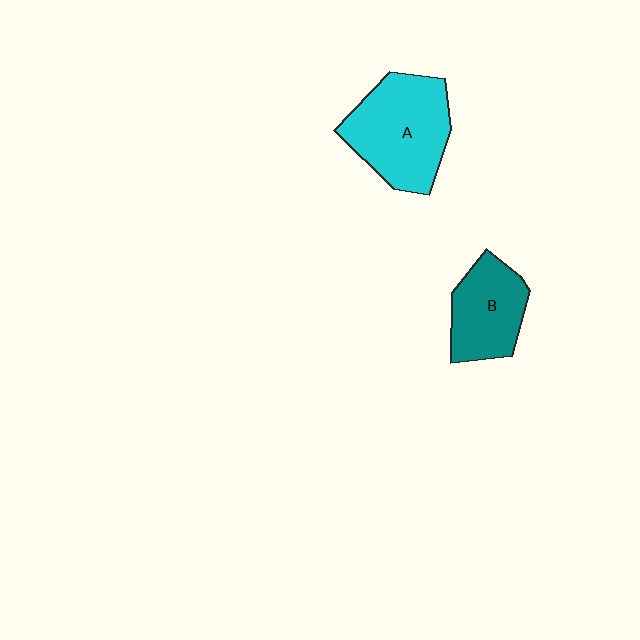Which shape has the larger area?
Shape A (cyan).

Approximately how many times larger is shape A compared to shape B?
Approximately 1.5 times.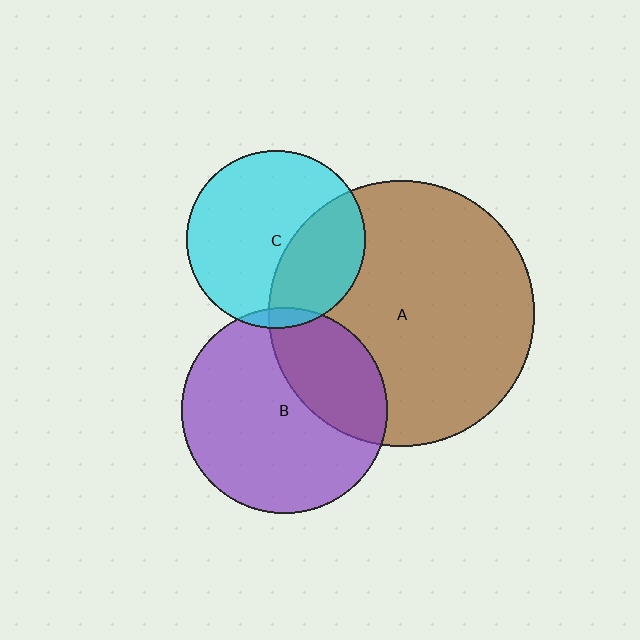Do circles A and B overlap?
Yes.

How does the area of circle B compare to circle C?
Approximately 1.3 times.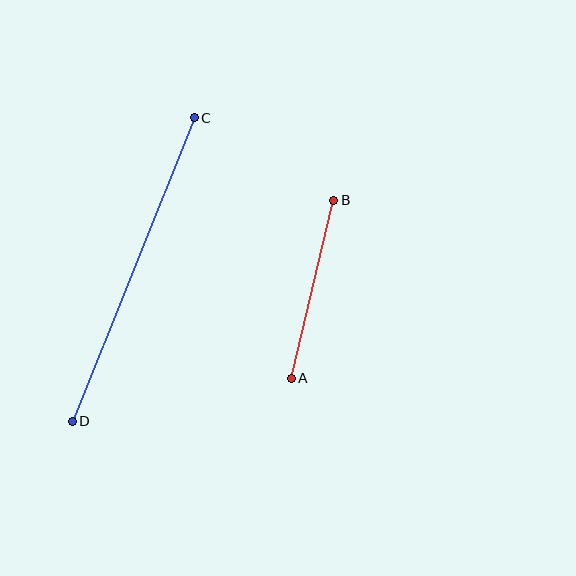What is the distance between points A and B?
The distance is approximately 183 pixels.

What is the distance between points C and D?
The distance is approximately 327 pixels.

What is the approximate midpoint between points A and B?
The midpoint is at approximately (312, 289) pixels.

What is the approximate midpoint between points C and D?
The midpoint is at approximately (133, 269) pixels.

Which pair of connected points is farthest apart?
Points C and D are farthest apart.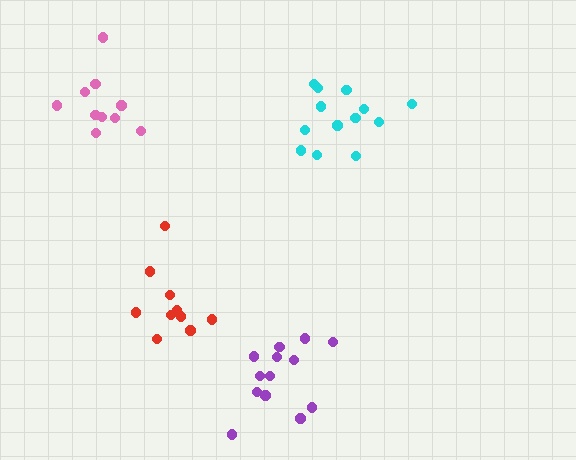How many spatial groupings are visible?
There are 4 spatial groupings.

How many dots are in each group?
Group 1: 10 dots, Group 2: 10 dots, Group 3: 13 dots, Group 4: 13 dots (46 total).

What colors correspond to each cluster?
The clusters are colored: red, pink, purple, cyan.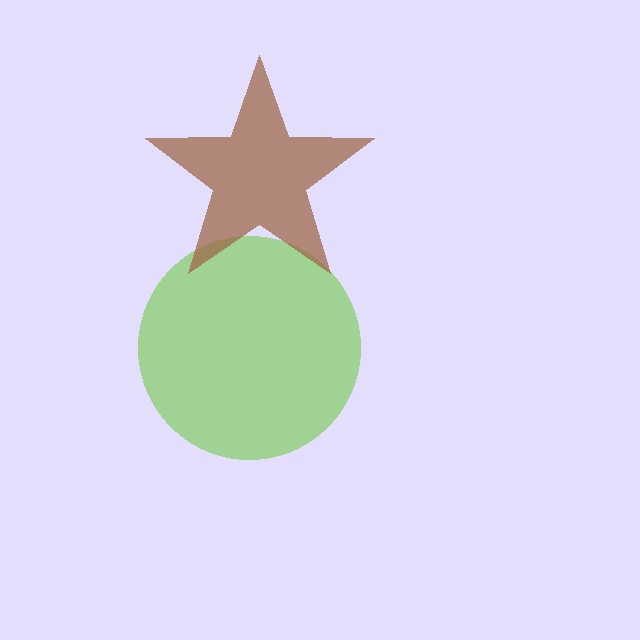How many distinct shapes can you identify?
There are 2 distinct shapes: a lime circle, a brown star.